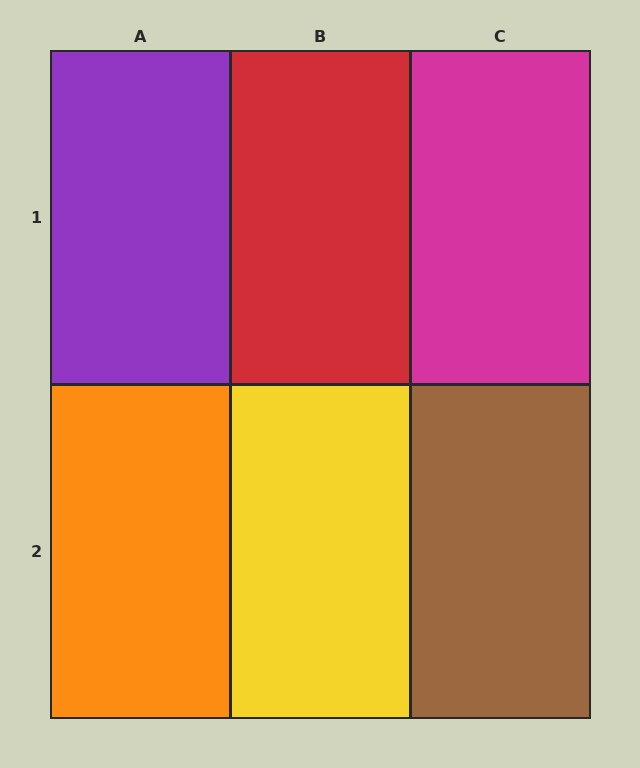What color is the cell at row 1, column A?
Purple.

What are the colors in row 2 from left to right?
Orange, yellow, brown.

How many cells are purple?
1 cell is purple.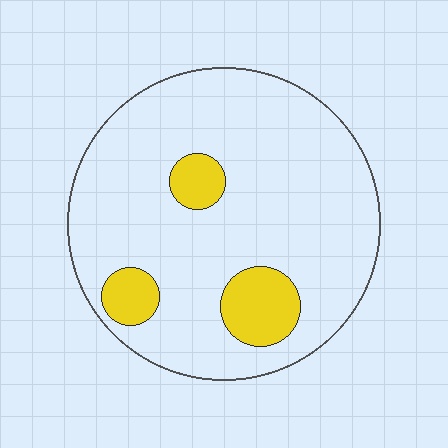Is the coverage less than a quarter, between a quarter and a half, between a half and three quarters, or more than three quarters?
Less than a quarter.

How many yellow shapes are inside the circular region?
3.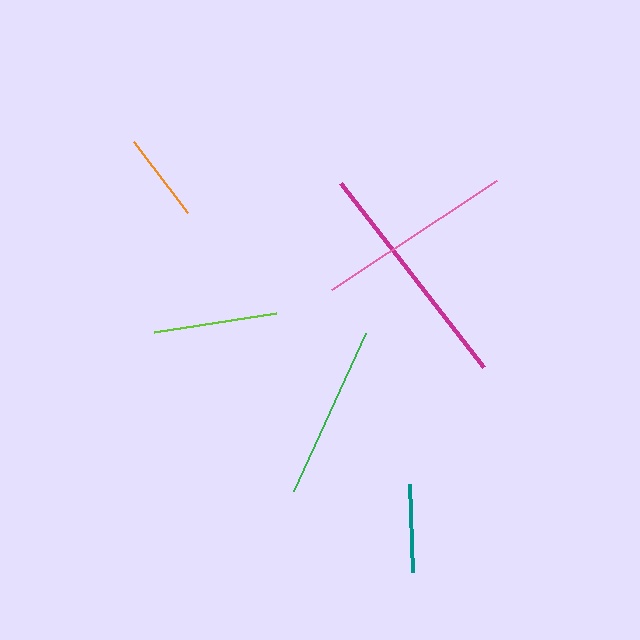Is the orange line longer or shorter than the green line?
The green line is longer than the orange line.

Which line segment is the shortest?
The teal line is the shortest at approximately 89 pixels.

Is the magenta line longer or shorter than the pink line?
The magenta line is longer than the pink line.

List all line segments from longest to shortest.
From longest to shortest: magenta, pink, green, lime, orange, teal.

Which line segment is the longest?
The magenta line is the longest at approximately 233 pixels.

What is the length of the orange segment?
The orange segment is approximately 89 pixels long.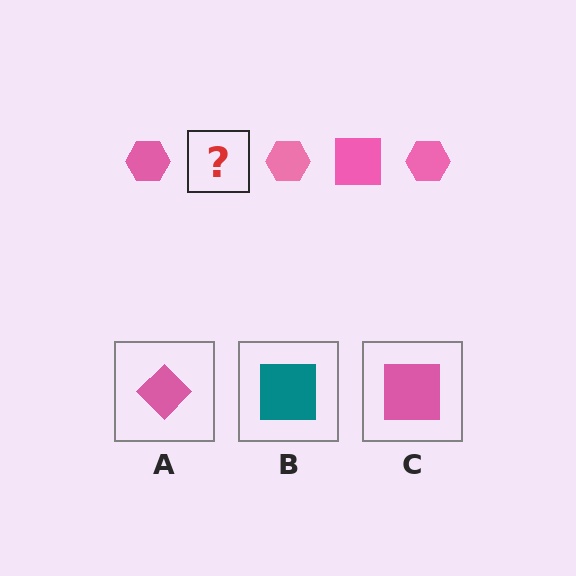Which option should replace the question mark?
Option C.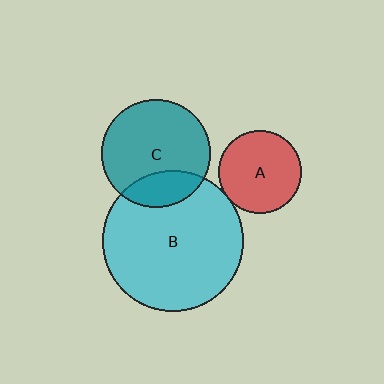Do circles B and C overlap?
Yes.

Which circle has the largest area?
Circle B (cyan).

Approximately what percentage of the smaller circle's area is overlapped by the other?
Approximately 25%.